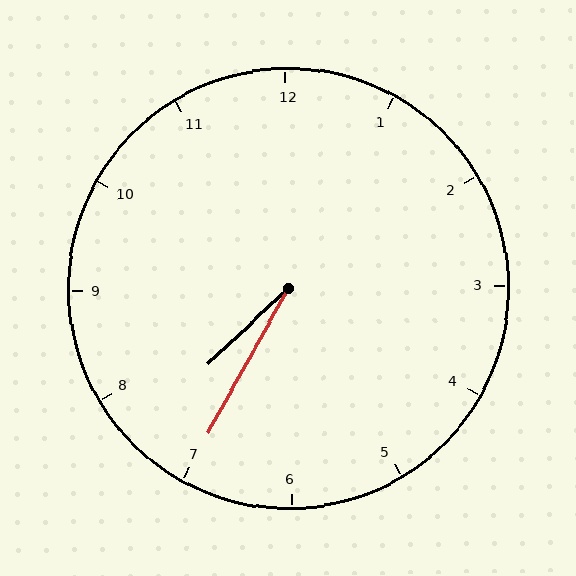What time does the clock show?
7:35.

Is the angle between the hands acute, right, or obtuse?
It is acute.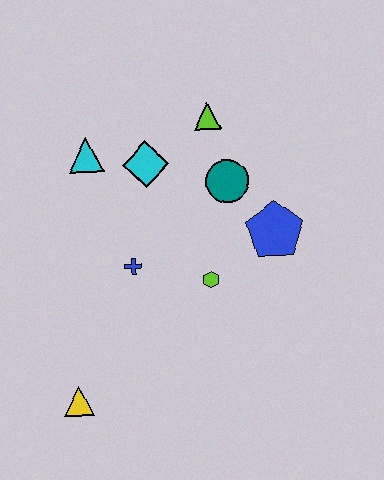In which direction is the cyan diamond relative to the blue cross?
The cyan diamond is above the blue cross.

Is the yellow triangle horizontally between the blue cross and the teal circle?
No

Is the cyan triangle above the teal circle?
Yes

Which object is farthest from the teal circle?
The yellow triangle is farthest from the teal circle.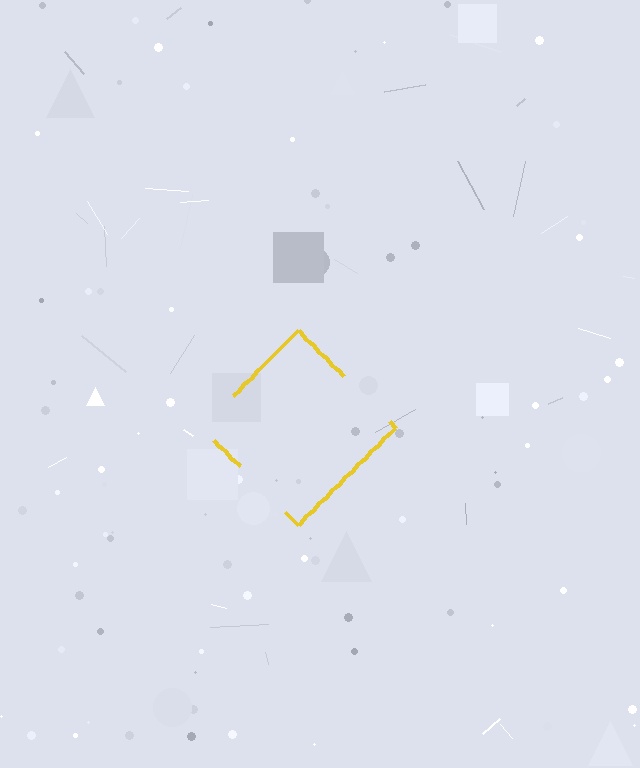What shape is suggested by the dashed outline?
The dashed outline suggests a diamond.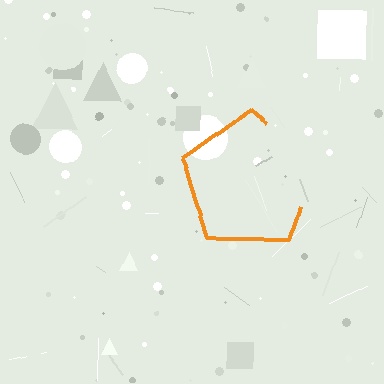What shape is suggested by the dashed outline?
The dashed outline suggests a pentagon.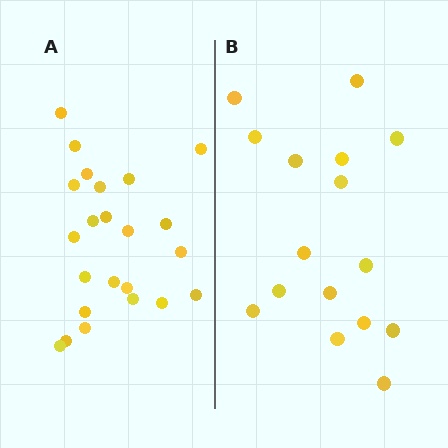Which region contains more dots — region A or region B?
Region A (the left region) has more dots.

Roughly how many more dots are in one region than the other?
Region A has roughly 8 or so more dots than region B.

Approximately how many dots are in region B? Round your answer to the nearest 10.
About 20 dots. (The exact count is 16, which rounds to 20.)